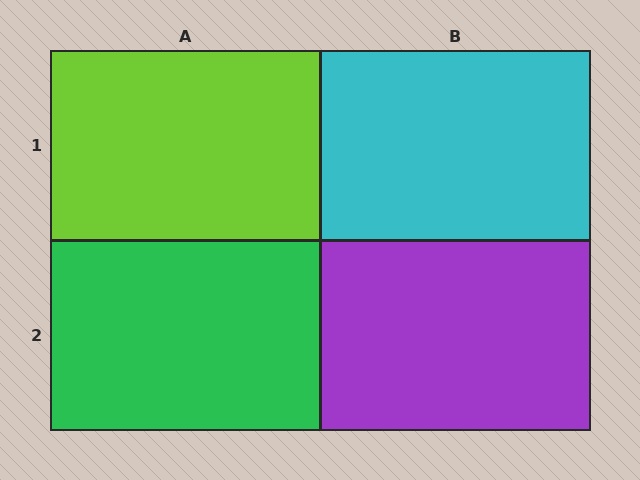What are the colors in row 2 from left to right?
Green, purple.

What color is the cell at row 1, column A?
Lime.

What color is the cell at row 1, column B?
Cyan.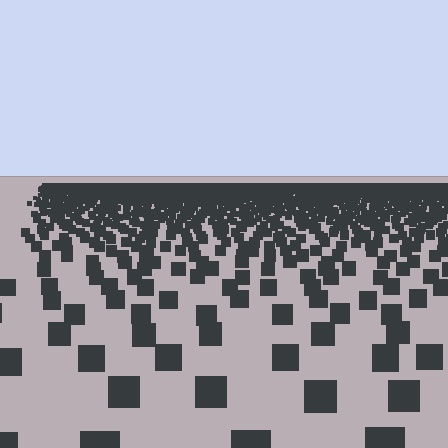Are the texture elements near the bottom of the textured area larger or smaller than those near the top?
Larger. Near the bottom, elements are closer to the viewer and appear at a bigger on-screen size.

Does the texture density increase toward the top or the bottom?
Density increases toward the top.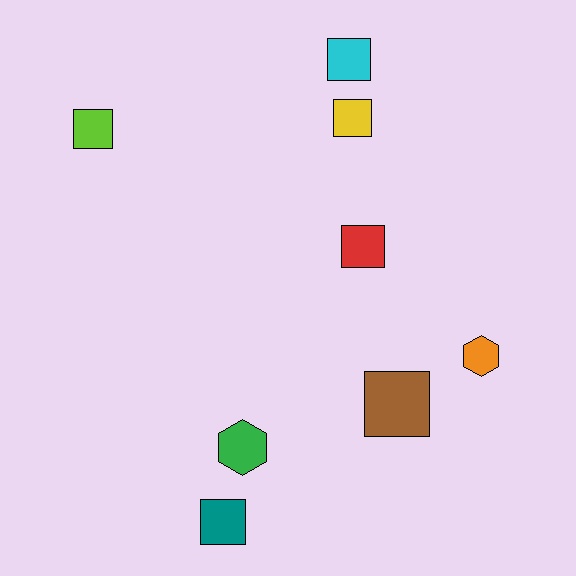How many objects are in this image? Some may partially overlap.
There are 8 objects.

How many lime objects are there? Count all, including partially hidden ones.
There is 1 lime object.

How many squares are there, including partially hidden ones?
There are 6 squares.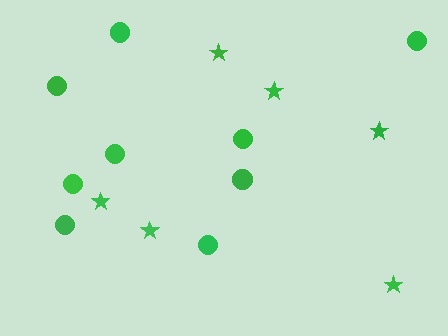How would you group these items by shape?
There are 2 groups: one group of stars (6) and one group of circles (9).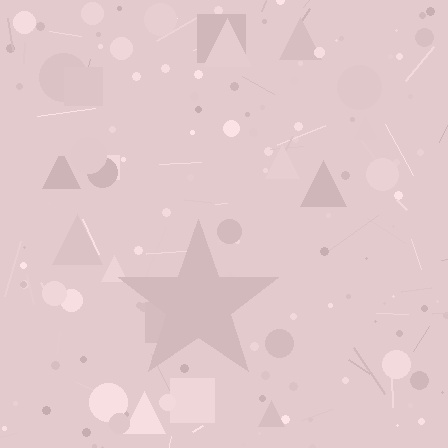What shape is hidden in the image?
A star is hidden in the image.